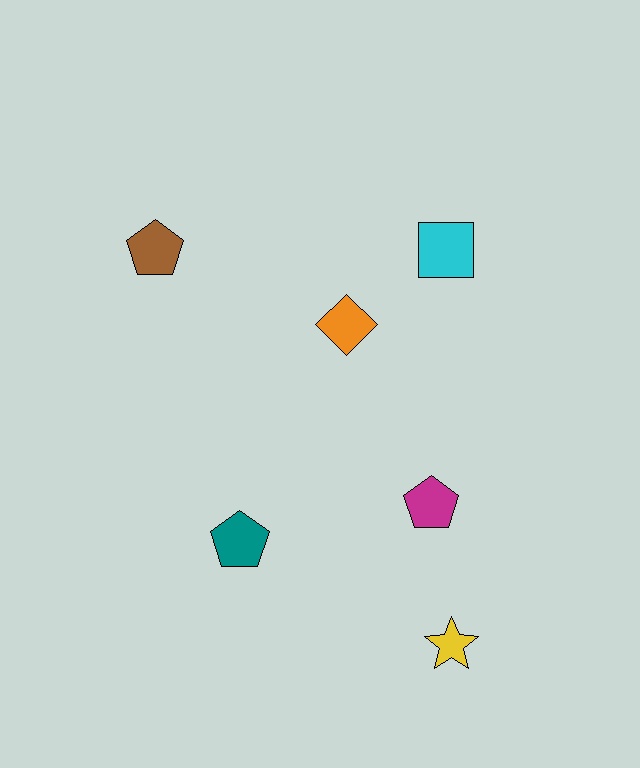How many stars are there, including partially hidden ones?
There is 1 star.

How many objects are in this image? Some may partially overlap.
There are 6 objects.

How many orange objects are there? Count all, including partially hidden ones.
There is 1 orange object.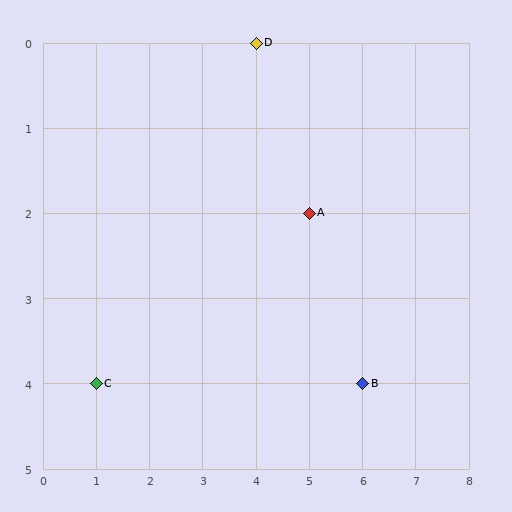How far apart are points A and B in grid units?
Points A and B are 1 column and 2 rows apart (about 2.2 grid units diagonally).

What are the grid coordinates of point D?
Point D is at grid coordinates (4, 0).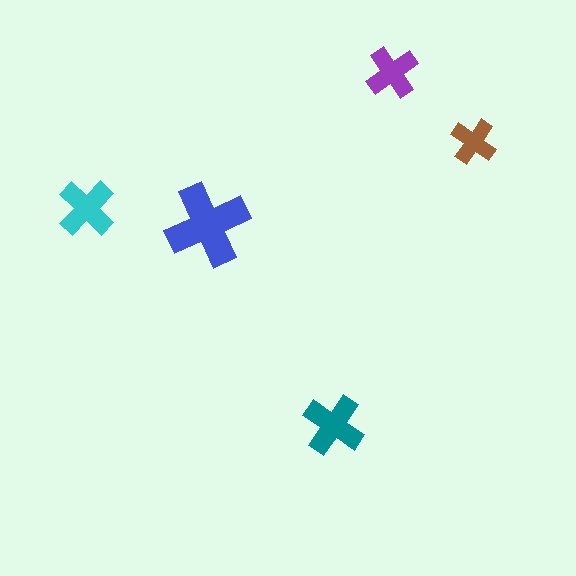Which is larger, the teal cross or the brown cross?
The teal one.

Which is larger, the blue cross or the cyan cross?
The blue one.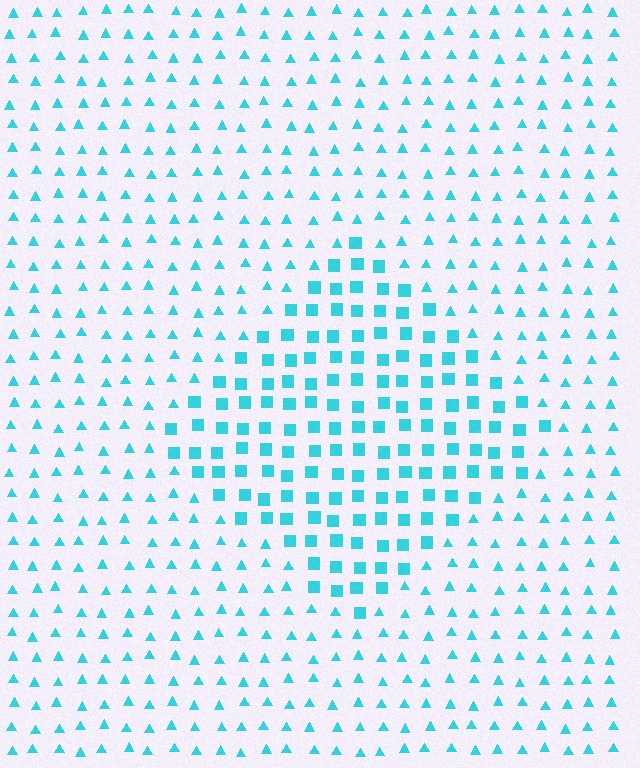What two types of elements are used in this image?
The image uses squares inside the diamond region and triangles outside it.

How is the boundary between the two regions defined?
The boundary is defined by a change in element shape: squares inside vs. triangles outside. All elements share the same color and spacing.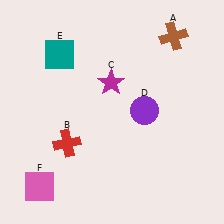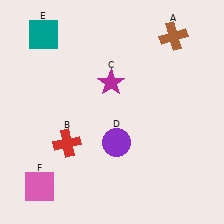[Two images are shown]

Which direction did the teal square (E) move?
The teal square (E) moved up.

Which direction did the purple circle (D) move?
The purple circle (D) moved down.